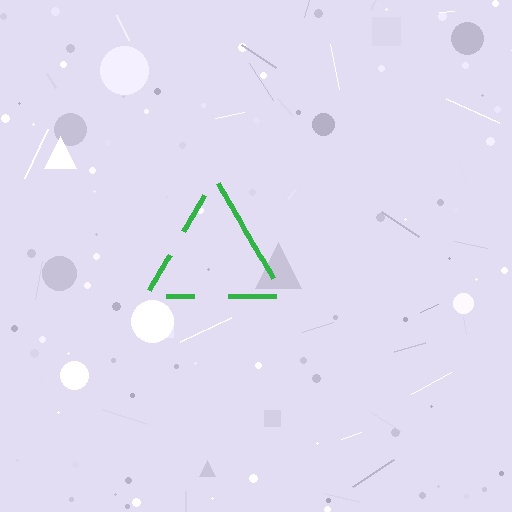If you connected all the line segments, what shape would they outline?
They would outline a triangle.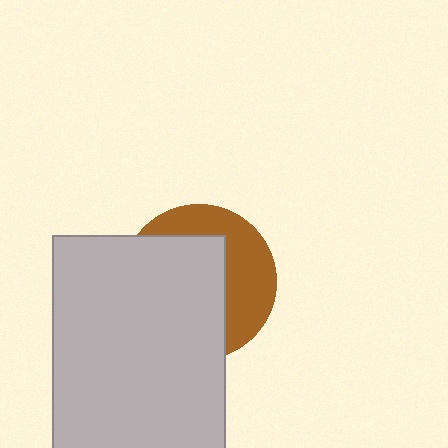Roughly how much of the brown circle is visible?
A small part of it is visible (roughly 40%).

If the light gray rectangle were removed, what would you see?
You would see the complete brown circle.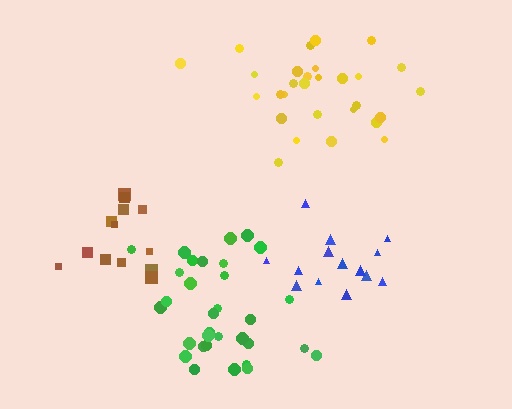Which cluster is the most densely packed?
Brown.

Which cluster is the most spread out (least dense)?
Yellow.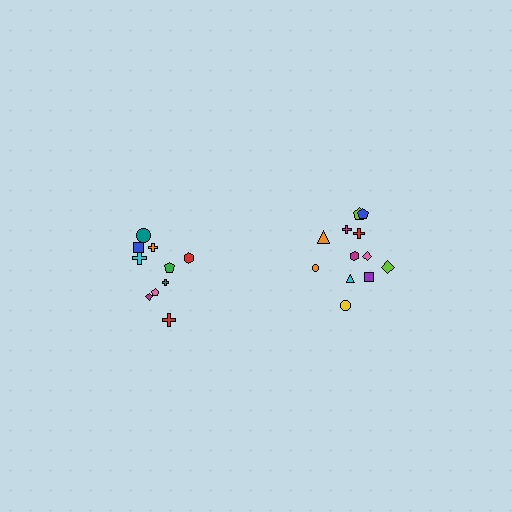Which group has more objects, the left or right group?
The right group.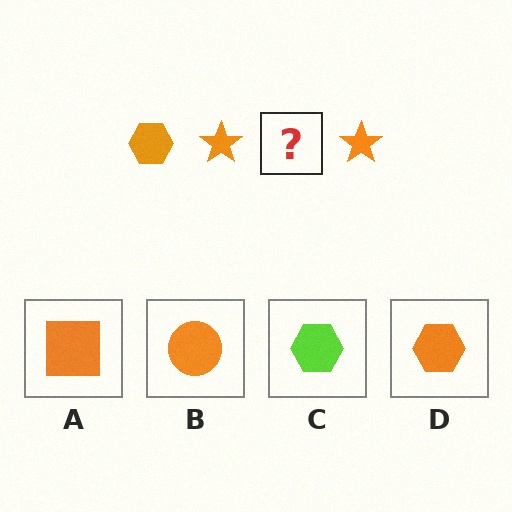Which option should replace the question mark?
Option D.